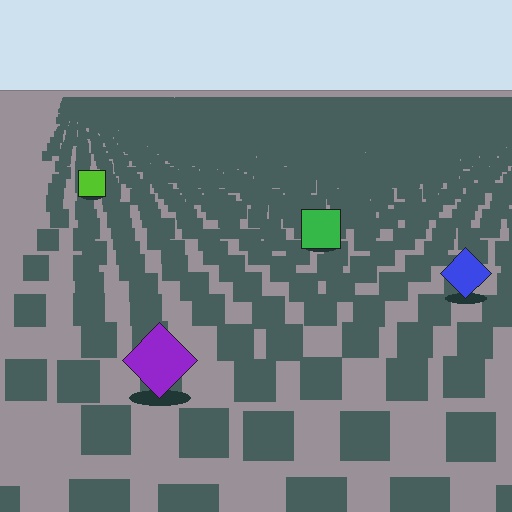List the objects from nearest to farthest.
From nearest to farthest: the purple diamond, the blue diamond, the green square, the lime square.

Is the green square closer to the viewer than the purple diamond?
No. The purple diamond is closer — you can tell from the texture gradient: the ground texture is coarser near it.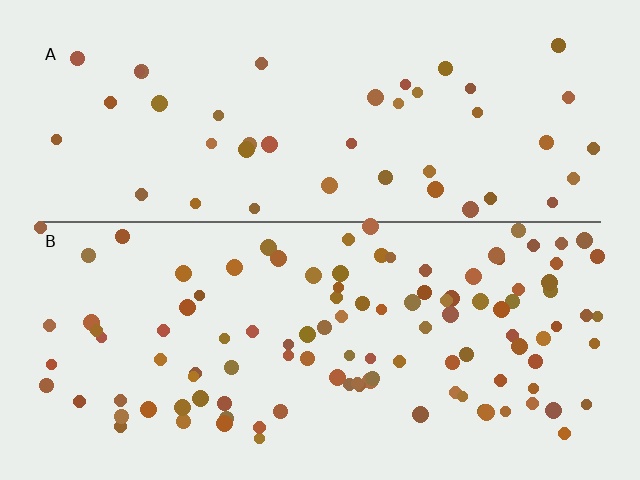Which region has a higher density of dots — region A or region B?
B (the bottom).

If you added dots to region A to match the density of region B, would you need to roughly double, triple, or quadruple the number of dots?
Approximately double.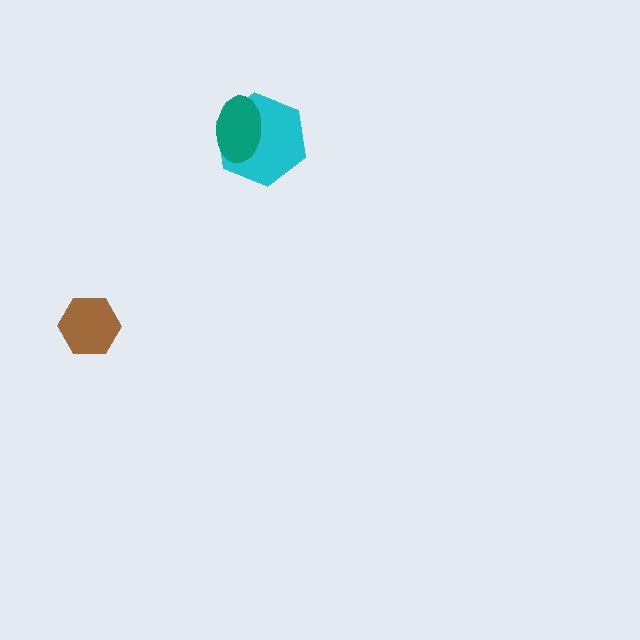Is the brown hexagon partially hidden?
No, no other shape covers it.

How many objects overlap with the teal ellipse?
1 object overlaps with the teal ellipse.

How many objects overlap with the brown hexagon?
0 objects overlap with the brown hexagon.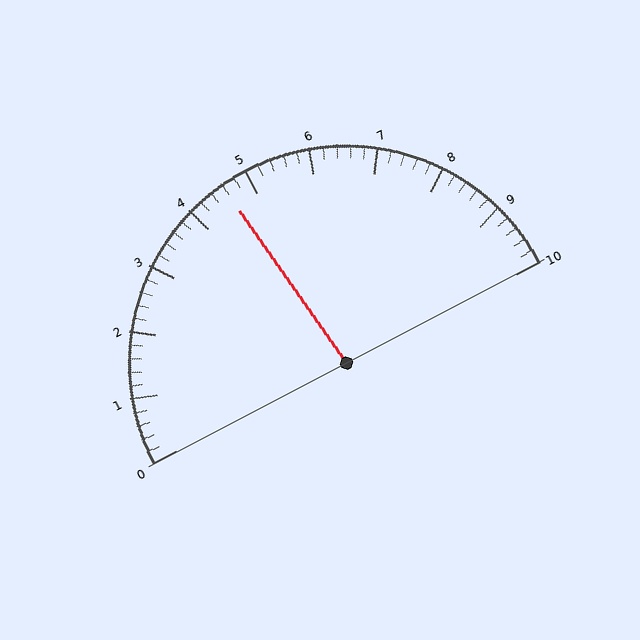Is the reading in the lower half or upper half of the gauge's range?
The reading is in the lower half of the range (0 to 10).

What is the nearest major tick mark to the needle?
The nearest major tick mark is 5.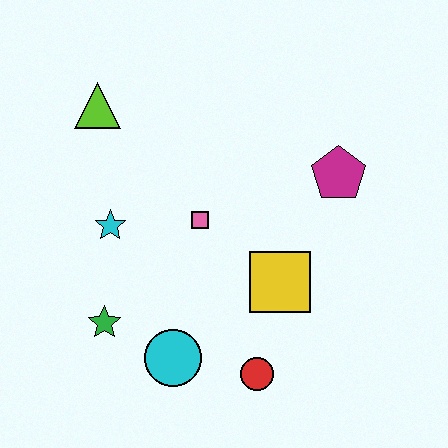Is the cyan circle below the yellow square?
Yes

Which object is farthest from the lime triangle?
The red circle is farthest from the lime triangle.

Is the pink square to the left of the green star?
No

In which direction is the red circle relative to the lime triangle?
The red circle is below the lime triangle.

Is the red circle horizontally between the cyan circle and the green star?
No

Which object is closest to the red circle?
The cyan circle is closest to the red circle.